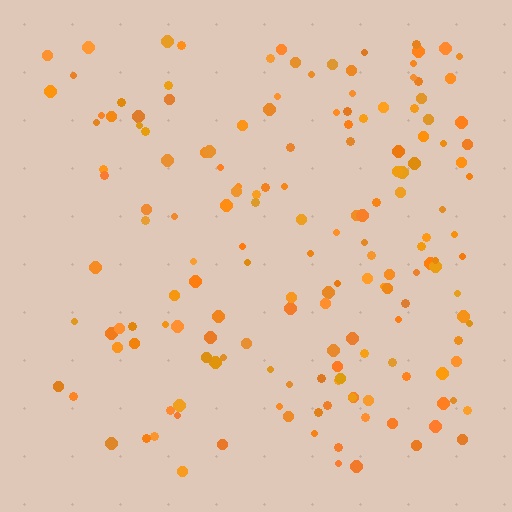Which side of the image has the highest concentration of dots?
The right.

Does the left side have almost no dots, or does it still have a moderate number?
Still a moderate number, just noticeably fewer than the right.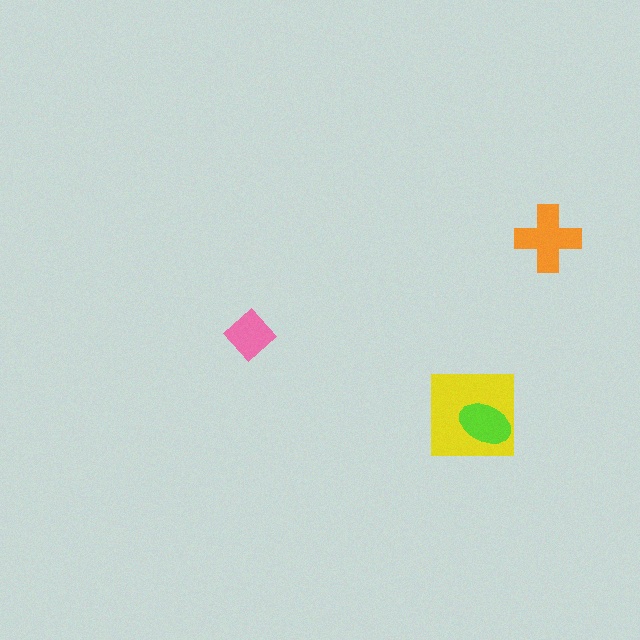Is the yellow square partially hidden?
Yes, it is partially covered by another shape.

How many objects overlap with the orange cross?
0 objects overlap with the orange cross.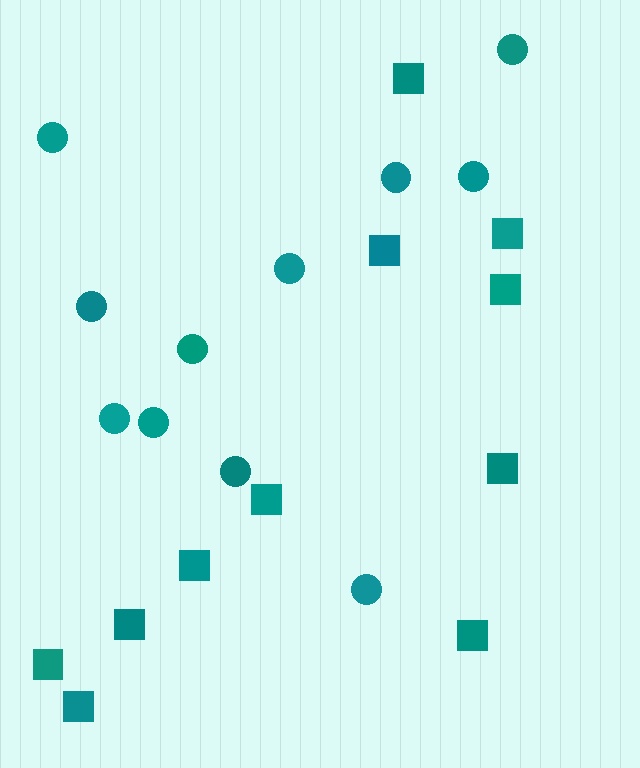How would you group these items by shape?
There are 2 groups: one group of circles (11) and one group of squares (11).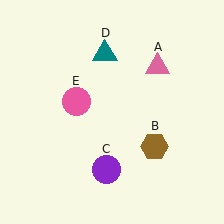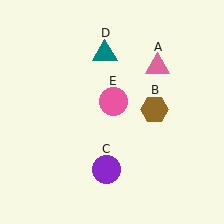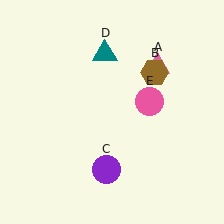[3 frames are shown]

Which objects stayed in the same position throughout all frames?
Pink triangle (object A) and purple circle (object C) and teal triangle (object D) remained stationary.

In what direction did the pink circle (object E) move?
The pink circle (object E) moved right.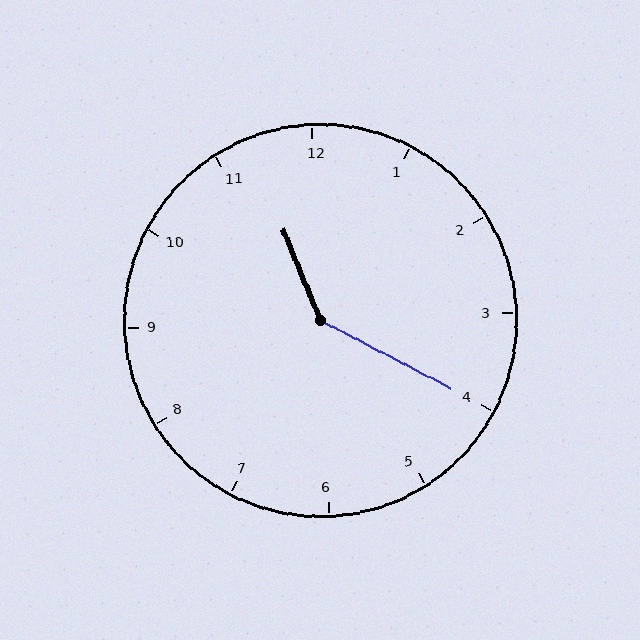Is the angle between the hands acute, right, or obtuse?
It is obtuse.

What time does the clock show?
11:20.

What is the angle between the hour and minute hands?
Approximately 140 degrees.